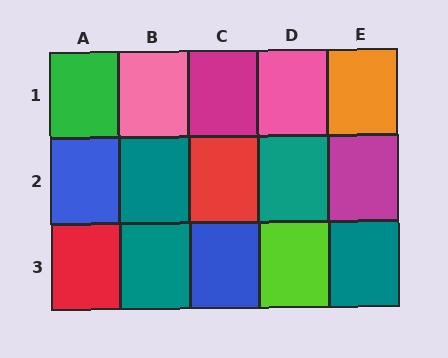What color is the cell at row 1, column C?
Magenta.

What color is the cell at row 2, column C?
Red.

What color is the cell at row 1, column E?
Orange.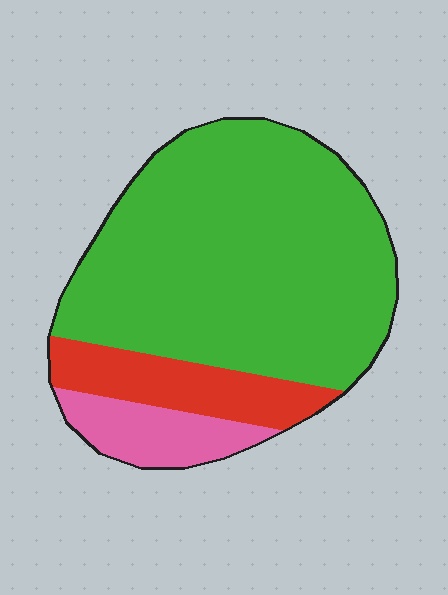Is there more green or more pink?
Green.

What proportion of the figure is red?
Red covers about 15% of the figure.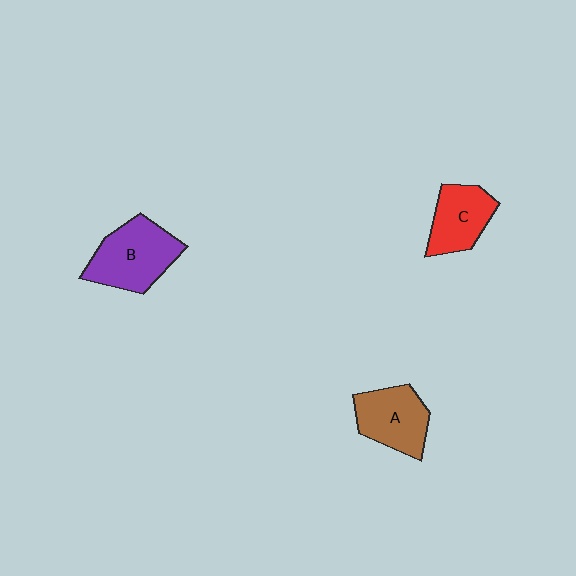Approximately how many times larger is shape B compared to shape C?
Approximately 1.3 times.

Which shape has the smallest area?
Shape C (red).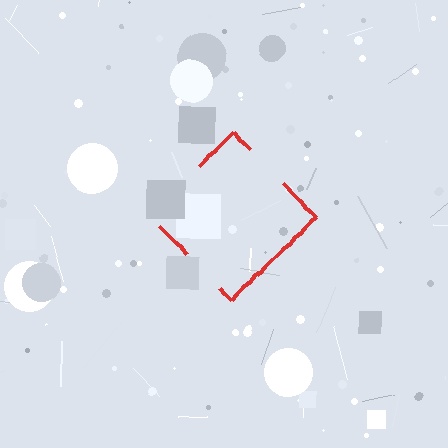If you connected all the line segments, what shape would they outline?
They would outline a diamond.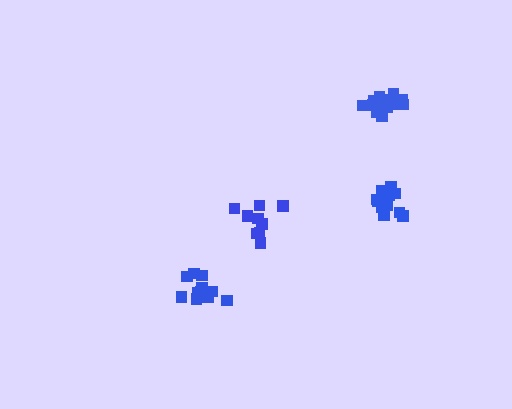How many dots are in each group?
Group 1: 13 dots, Group 2: 13 dots, Group 3: 12 dots, Group 4: 9 dots (47 total).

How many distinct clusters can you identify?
There are 4 distinct clusters.